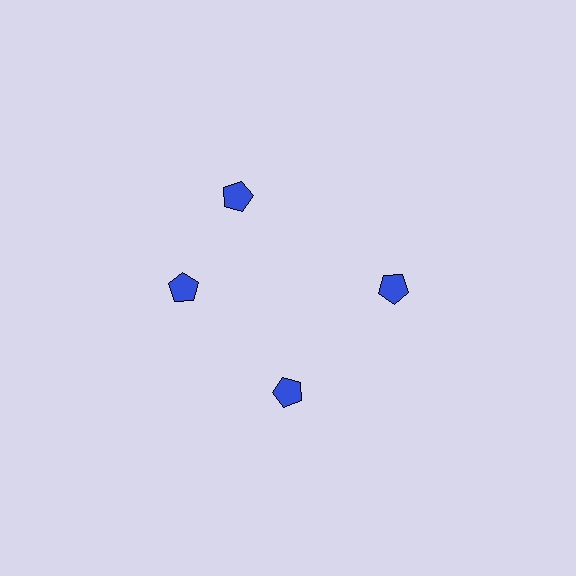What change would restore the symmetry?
The symmetry would be restored by rotating it back into even spacing with its neighbors so that all 4 pentagons sit at equal angles and equal distance from the center.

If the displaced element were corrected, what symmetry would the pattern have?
It would have 4-fold rotational symmetry — the pattern would map onto itself every 90 degrees.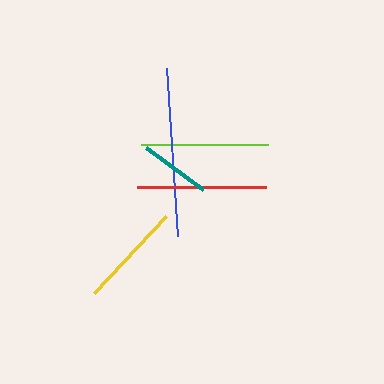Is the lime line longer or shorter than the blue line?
The blue line is longer than the lime line.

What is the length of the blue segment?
The blue segment is approximately 168 pixels long.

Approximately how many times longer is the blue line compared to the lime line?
The blue line is approximately 1.3 times the length of the lime line.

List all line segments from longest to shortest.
From longest to shortest: blue, red, lime, yellow, teal.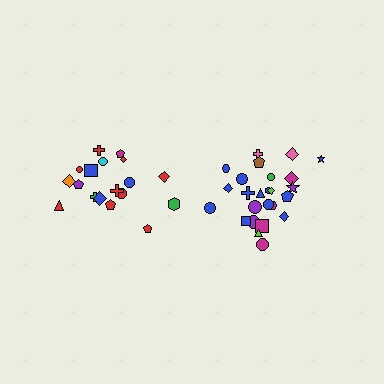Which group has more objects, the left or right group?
The right group.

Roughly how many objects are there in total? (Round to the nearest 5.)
Roughly 45 objects in total.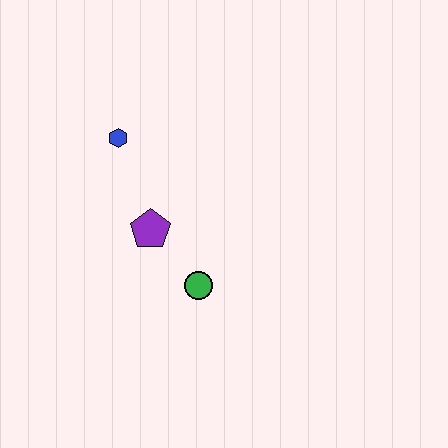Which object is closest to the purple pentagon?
The green circle is closest to the purple pentagon.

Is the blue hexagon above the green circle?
Yes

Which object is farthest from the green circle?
The blue hexagon is farthest from the green circle.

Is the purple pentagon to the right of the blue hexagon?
Yes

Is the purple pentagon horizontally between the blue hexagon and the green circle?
Yes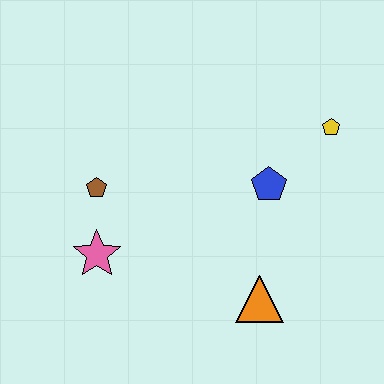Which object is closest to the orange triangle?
The blue pentagon is closest to the orange triangle.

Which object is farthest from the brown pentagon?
The yellow pentagon is farthest from the brown pentagon.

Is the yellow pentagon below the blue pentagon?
No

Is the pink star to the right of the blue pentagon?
No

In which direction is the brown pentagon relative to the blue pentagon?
The brown pentagon is to the left of the blue pentagon.